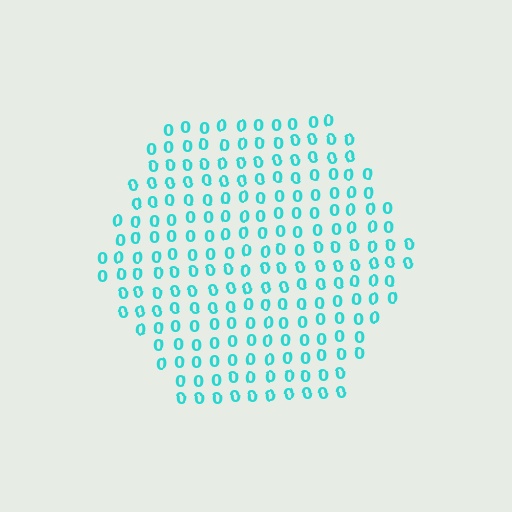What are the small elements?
The small elements are digit 0's.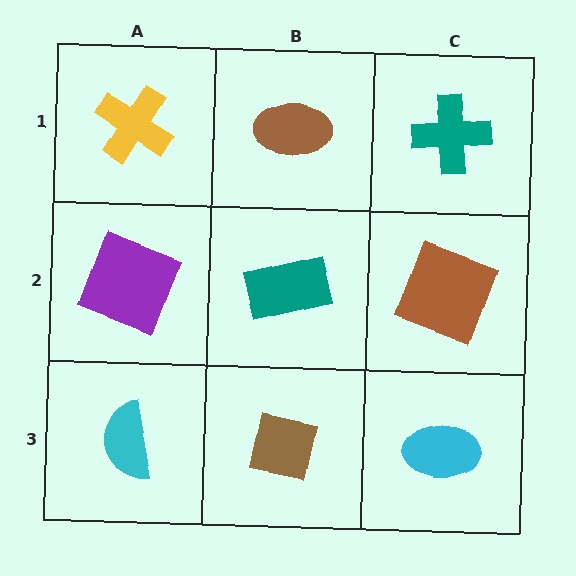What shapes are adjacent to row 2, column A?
A yellow cross (row 1, column A), a cyan semicircle (row 3, column A), a teal rectangle (row 2, column B).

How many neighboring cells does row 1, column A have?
2.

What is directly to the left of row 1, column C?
A brown ellipse.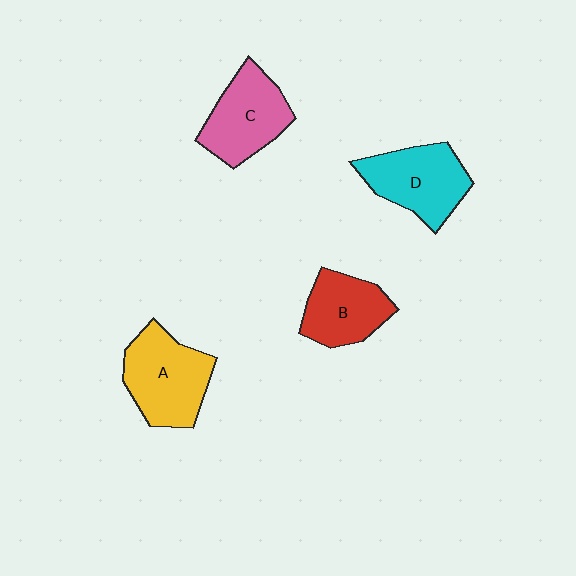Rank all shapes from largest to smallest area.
From largest to smallest: A (yellow), D (cyan), C (pink), B (red).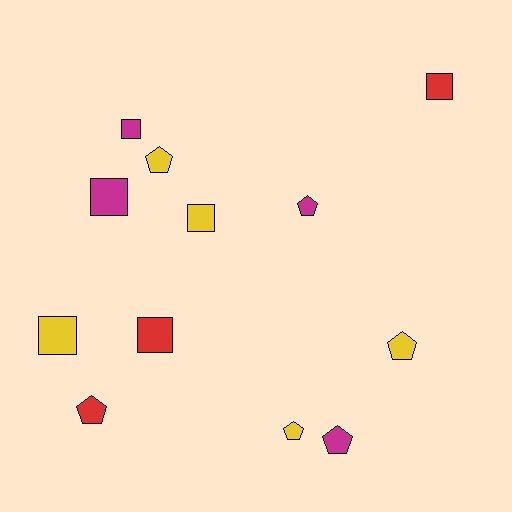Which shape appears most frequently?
Pentagon, with 6 objects.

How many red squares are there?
There are 2 red squares.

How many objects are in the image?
There are 12 objects.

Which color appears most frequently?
Yellow, with 5 objects.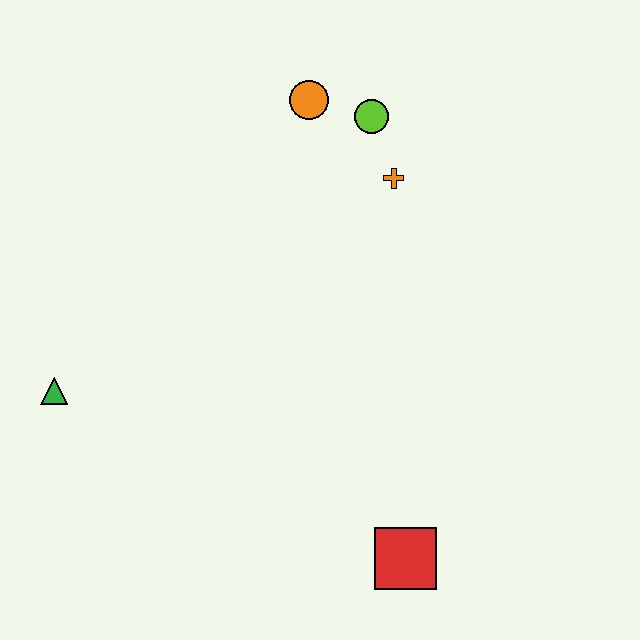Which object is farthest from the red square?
The orange circle is farthest from the red square.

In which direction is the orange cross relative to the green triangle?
The orange cross is to the right of the green triangle.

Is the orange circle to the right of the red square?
No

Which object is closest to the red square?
The orange cross is closest to the red square.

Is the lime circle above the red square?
Yes